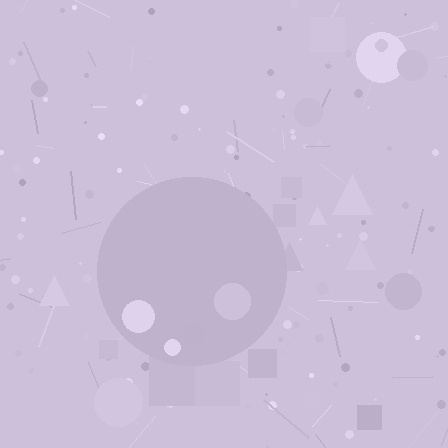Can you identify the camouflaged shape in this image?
The camouflaged shape is a circle.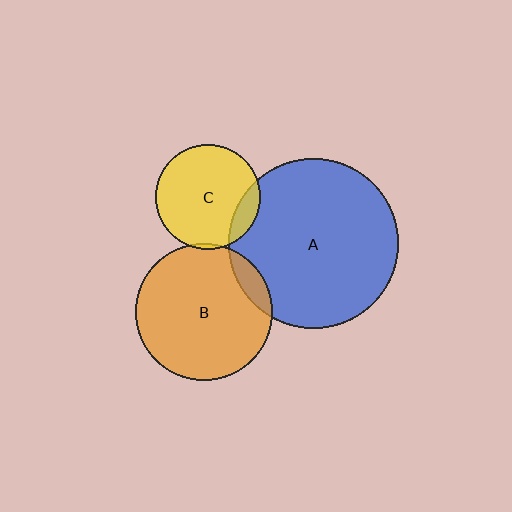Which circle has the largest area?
Circle A (blue).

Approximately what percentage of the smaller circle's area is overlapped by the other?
Approximately 5%.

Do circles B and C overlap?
Yes.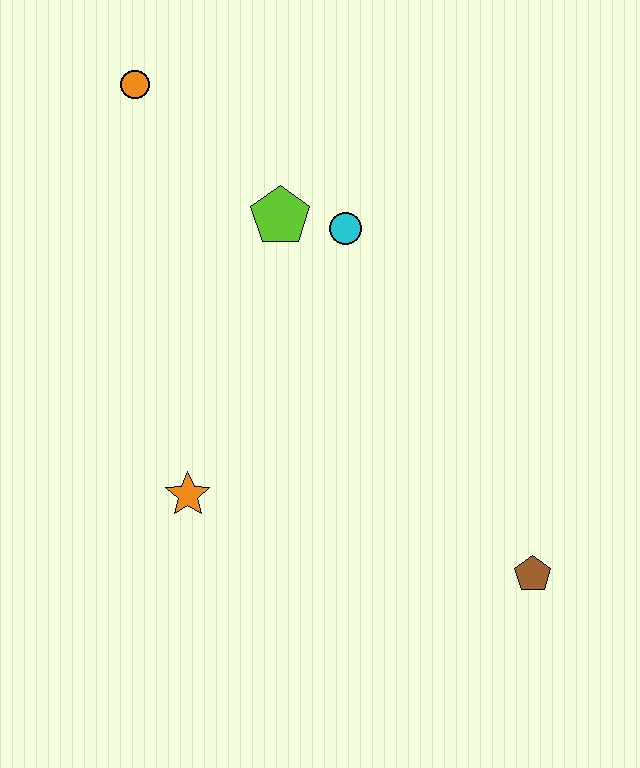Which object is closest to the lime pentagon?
The cyan circle is closest to the lime pentagon.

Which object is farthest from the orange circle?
The brown pentagon is farthest from the orange circle.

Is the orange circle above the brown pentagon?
Yes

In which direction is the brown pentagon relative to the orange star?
The brown pentagon is to the right of the orange star.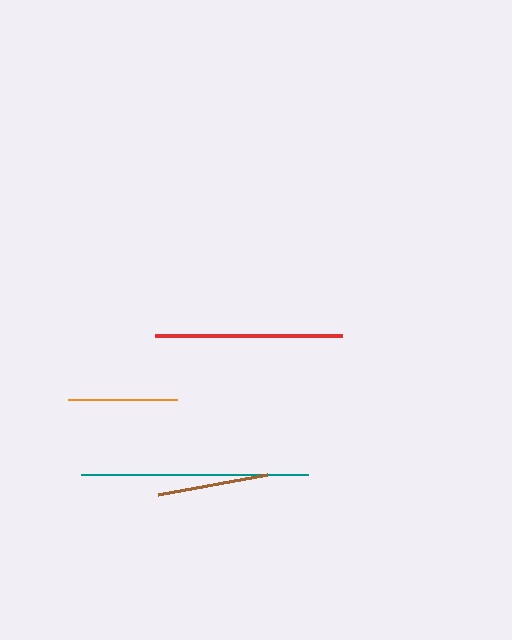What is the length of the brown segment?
The brown segment is approximately 111 pixels long.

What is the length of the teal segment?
The teal segment is approximately 227 pixels long.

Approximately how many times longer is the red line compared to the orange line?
The red line is approximately 1.7 times the length of the orange line.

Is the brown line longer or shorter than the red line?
The red line is longer than the brown line.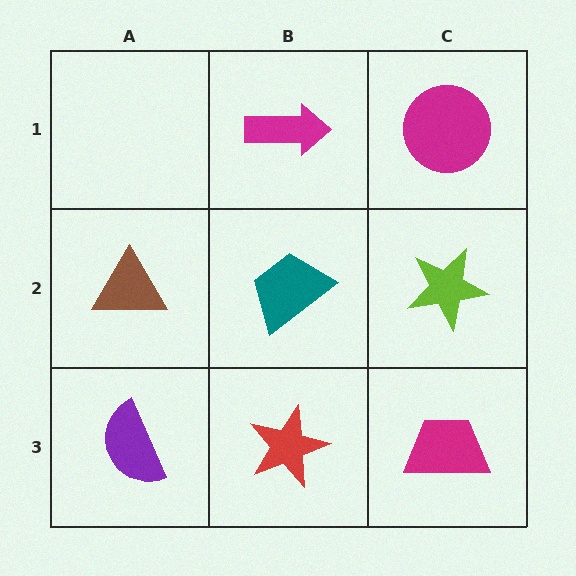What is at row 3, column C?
A magenta trapezoid.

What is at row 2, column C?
A lime star.